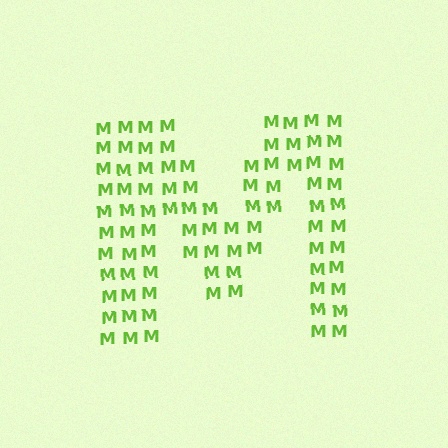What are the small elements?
The small elements are letter M's.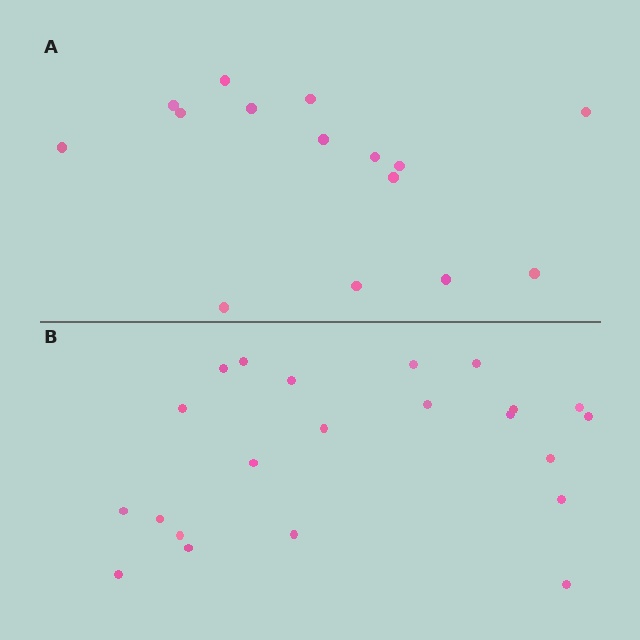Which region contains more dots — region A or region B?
Region B (the bottom region) has more dots.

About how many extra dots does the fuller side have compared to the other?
Region B has roughly 8 or so more dots than region A.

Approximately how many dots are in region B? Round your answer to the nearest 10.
About 20 dots. (The exact count is 22, which rounds to 20.)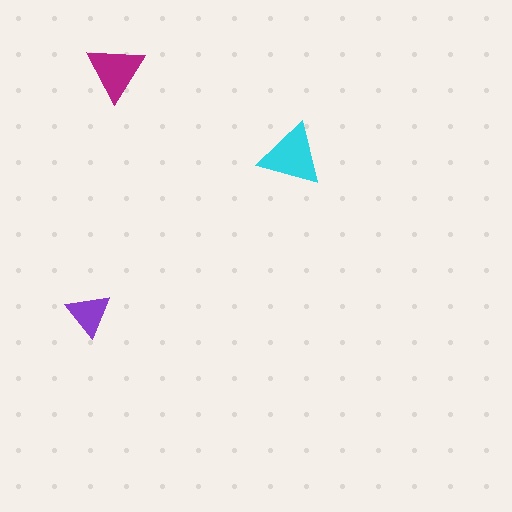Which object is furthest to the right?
The cyan triangle is rightmost.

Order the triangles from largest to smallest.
the cyan one, the magenta one, the purple one.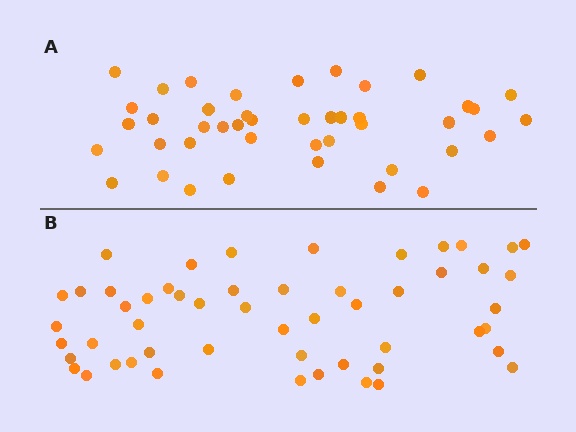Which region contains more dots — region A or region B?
Region B (the bottom region) has more dots.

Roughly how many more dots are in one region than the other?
Region B has roughly 10 or so more dots than region A.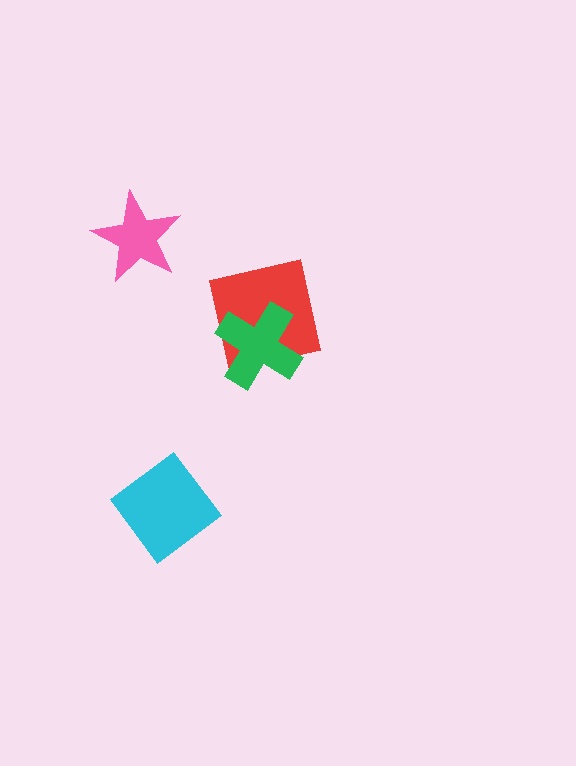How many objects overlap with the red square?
1 object overlaps with the red square.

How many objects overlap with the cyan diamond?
0 objects overlap with the cyan diamond.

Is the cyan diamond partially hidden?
No, no other shape covers it.